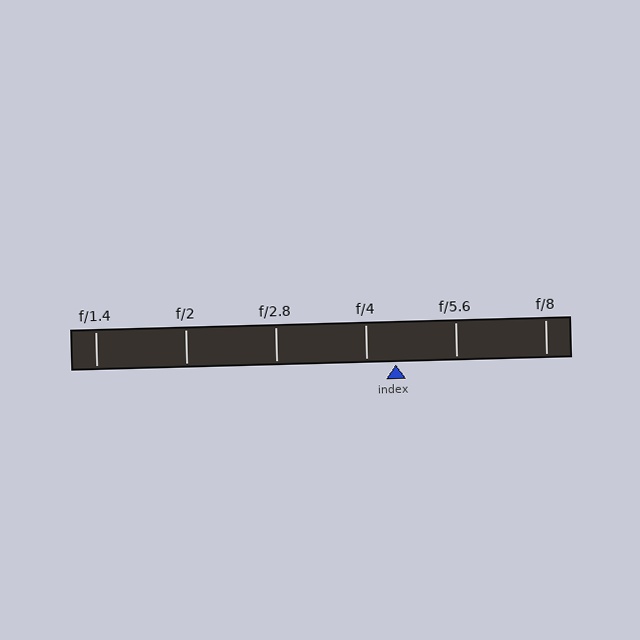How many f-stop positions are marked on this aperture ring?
There are 6 f-stop positions marked.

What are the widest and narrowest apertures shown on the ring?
The widest aperture shown is f/1.4 and the narrowest is f/8.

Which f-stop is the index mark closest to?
The index mark is closest to f/4.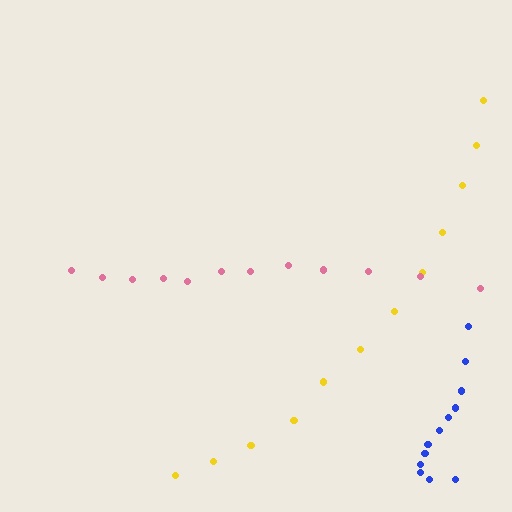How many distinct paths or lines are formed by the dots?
There are 3 distinct paths.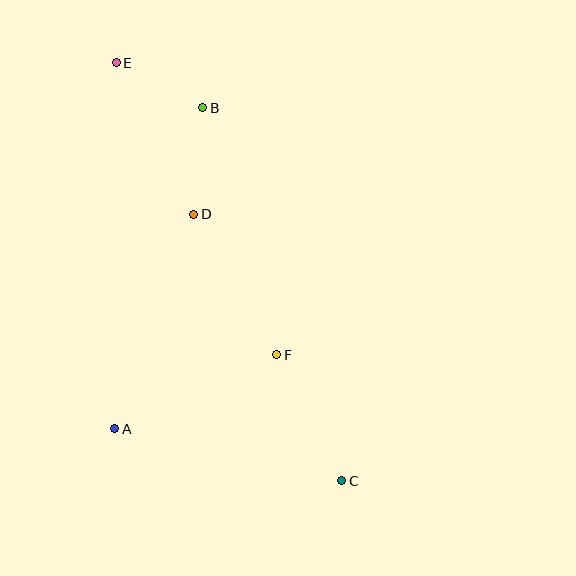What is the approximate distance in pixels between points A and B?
The distance between A and B is approximately 333 pixels.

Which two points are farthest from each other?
Points C and E are farthest from each other.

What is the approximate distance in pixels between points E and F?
The distance between E and F is approximately 333 pixels.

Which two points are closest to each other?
Points B and E are closest to each other.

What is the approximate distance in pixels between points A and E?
The distance between A and E is approximately 366 pixels.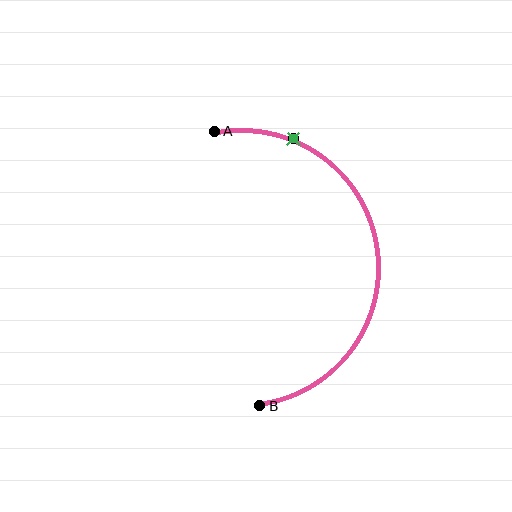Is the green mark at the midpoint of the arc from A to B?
No. The green mark lies on the arc but is closer to endpoint A. The arc midpoint would be at the point on the curve equidistant along the arc from both A and B.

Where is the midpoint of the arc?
The arc midpoint is the point on the curve farthest from the straight line joining A and B. It sits to the right of that line.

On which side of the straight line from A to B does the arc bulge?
The arc bulges to the right of the straight line connecting A and B.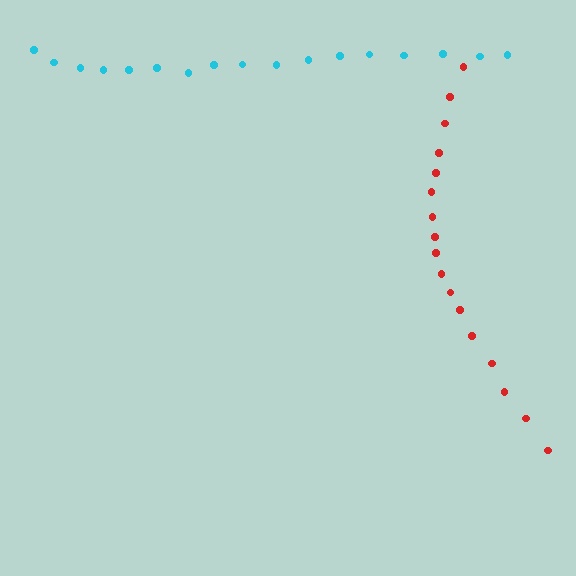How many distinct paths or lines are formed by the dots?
There are 2 distinct paths.